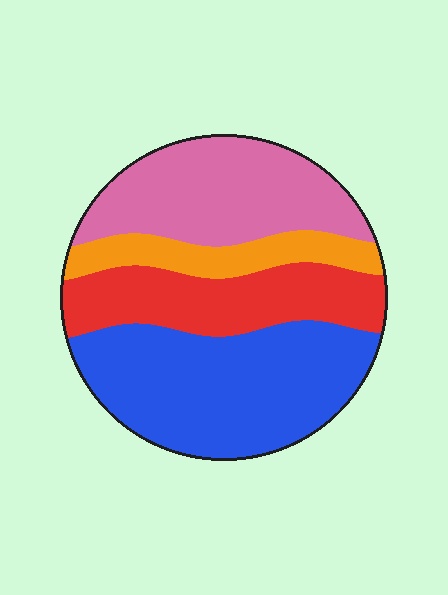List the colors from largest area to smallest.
From largest to smallest: blue, pink, red, orange.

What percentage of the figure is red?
Red covers 22% of the figure.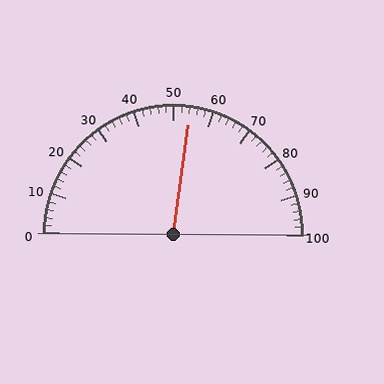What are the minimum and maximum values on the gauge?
The gauge ranges from 0 to 100.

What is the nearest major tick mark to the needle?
The nearest major tick mark is 50.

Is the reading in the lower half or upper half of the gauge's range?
The reading is in the upper half of the range (0 to 100).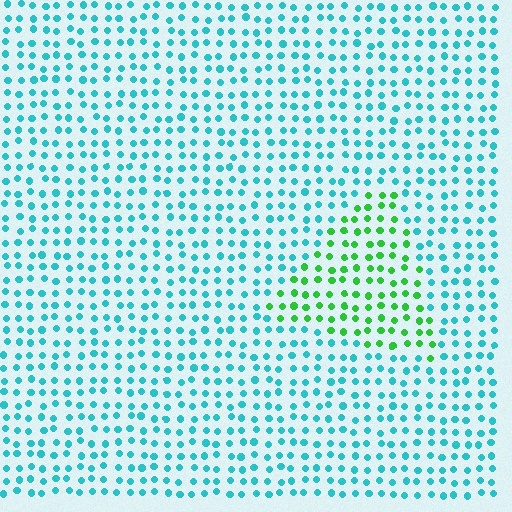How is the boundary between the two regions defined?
The boundary is defined purely by a slight shift in hue (about 56 degrees). Spacing, size, and orientation are identical on both sides.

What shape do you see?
I see a triangle.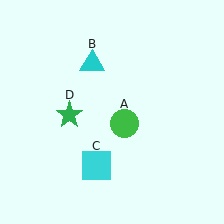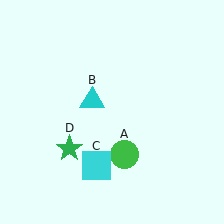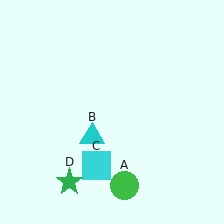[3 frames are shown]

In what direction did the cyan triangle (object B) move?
The cyan triangle (object B) moved down.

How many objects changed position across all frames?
3 objects changed position: green circle (object A), cyan triangle (object B), green star (object D).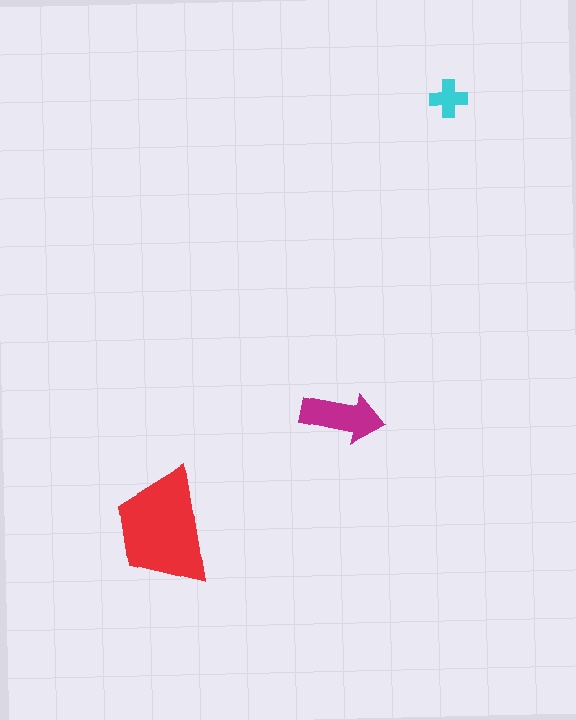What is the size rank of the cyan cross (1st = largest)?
3rd.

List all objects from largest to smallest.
The red trapezoid, the magenta arrow, the cyan cross.